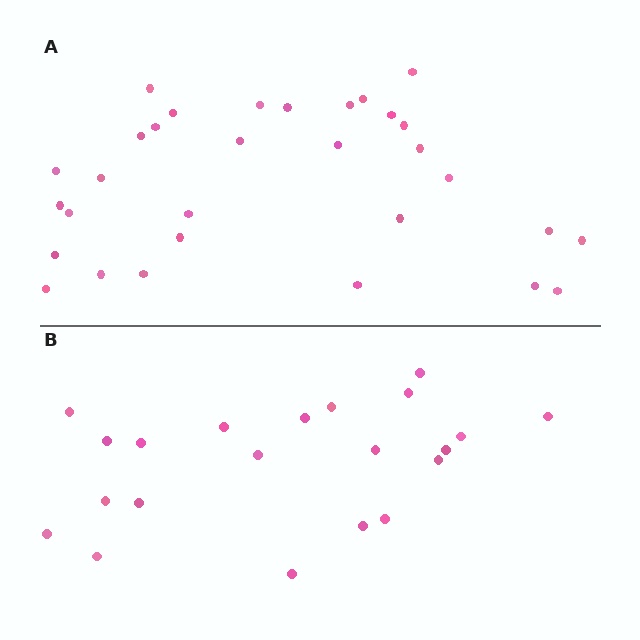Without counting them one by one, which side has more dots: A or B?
Region A (the top region) has more dots.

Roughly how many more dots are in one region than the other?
Region A has roughly 10 or so more dots than region B.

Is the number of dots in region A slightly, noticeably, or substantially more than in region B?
Region A has substantially more. The ratio is roughly 1.5 to 1.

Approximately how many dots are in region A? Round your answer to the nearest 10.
About 30 dots. (The exact count is 31, which rounds to 30.)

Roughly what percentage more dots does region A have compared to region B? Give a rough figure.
About 50% more.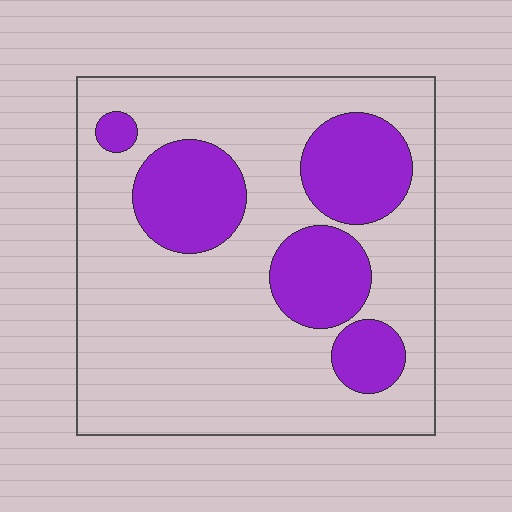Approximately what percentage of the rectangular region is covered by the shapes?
Approximately 25%.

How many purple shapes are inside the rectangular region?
5.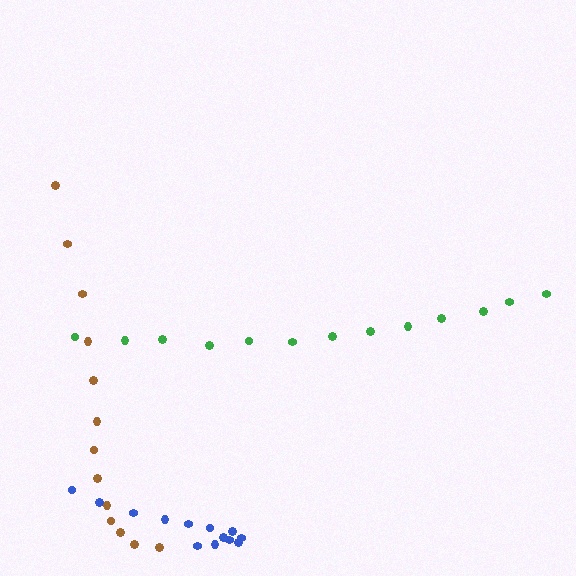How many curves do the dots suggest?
There are 3 distinct paths.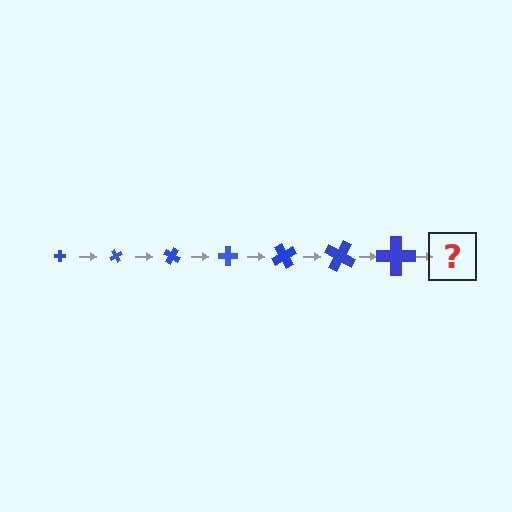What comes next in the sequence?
The next element should be a cross, larger than the previous one and rotated 420 degrees from the start.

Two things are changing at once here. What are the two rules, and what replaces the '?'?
The two rules are that the cross grows larger each step and it rotates 60 degrees each step. The '?' should be a cross, larger than the previous one and rotated 420 degrees from the start.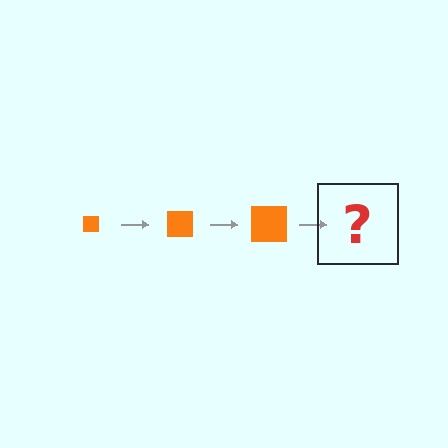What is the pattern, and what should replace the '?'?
The pattern is that the square gets progressively larger each step. The '?' should be an orange square, larger than the previous one.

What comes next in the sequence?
The next element should be an orange square, larger than the previous one.